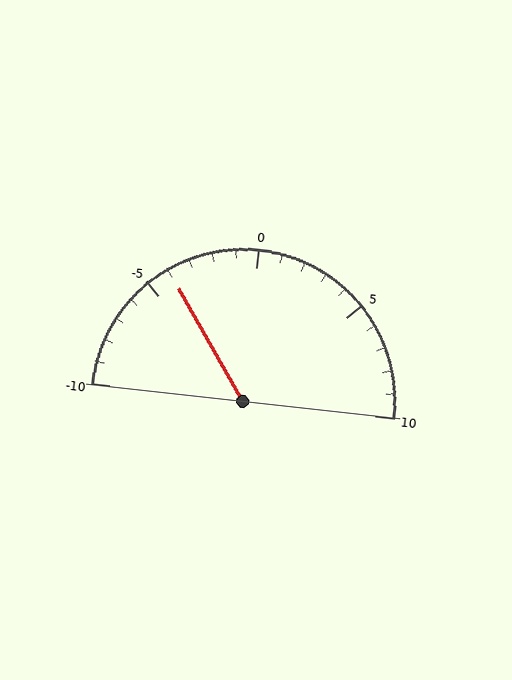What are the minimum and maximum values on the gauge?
The gauge ranges from -10 to 10.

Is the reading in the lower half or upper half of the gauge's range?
The reading is in the lower half of the range (-10 to 10).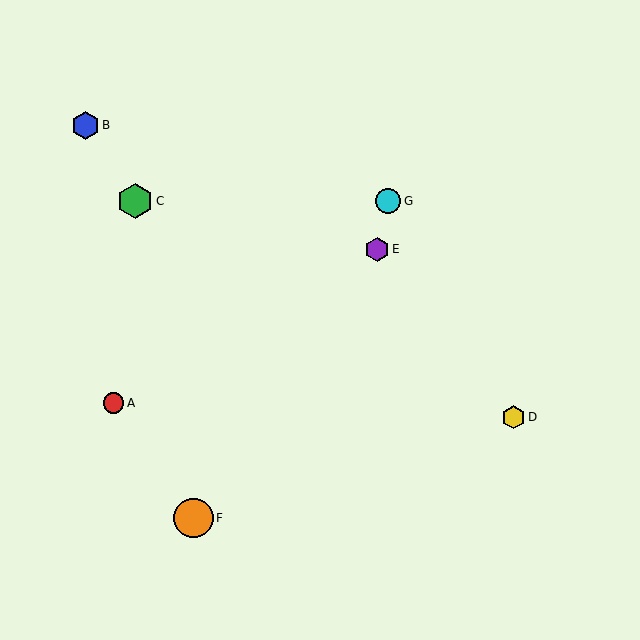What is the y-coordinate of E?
Object E is at y≈249.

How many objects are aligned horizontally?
2 objects (C, G) are aligned horizontally.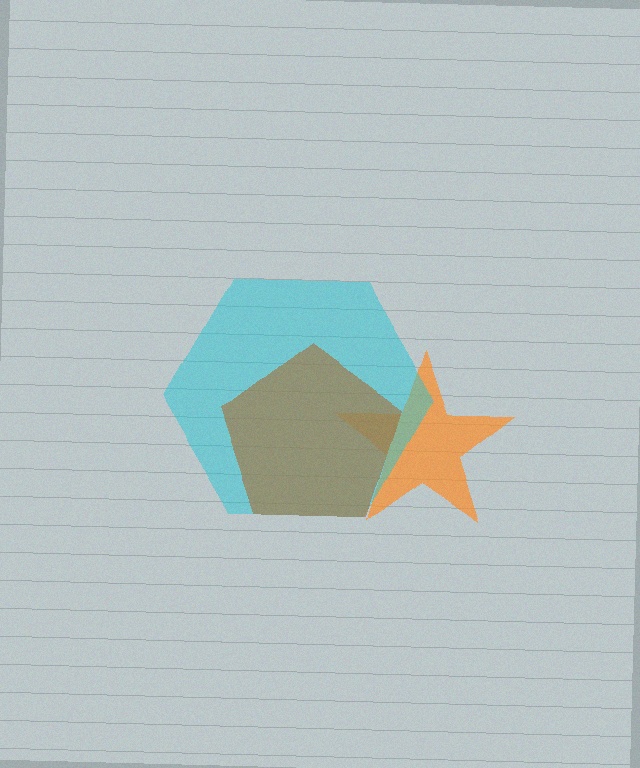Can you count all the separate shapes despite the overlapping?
Yes, there are 3 separate shapes.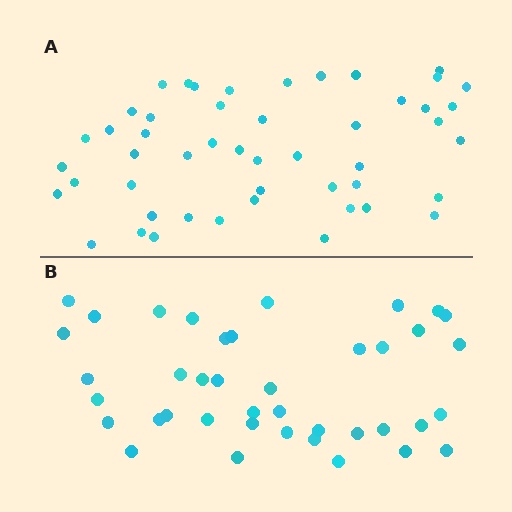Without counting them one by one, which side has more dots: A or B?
Region A (the top region) has more dots.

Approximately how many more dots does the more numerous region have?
Region A has roughly 8 or so more dots than region B.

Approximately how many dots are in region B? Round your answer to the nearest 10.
About 40 dots.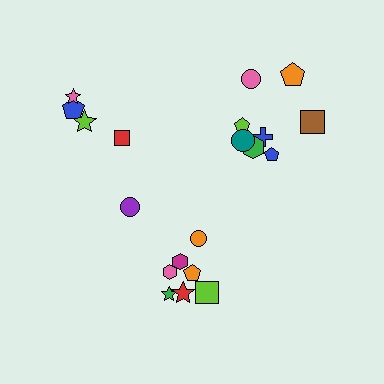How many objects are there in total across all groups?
There are 20 objects.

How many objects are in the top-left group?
There are 5 objects.